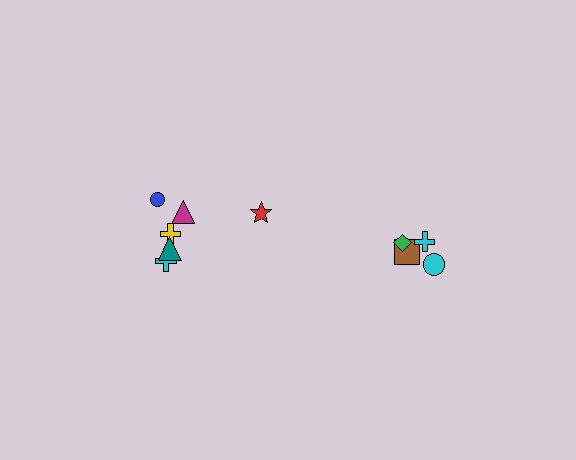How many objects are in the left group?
There are 6 objects.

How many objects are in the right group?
There are 4 objects.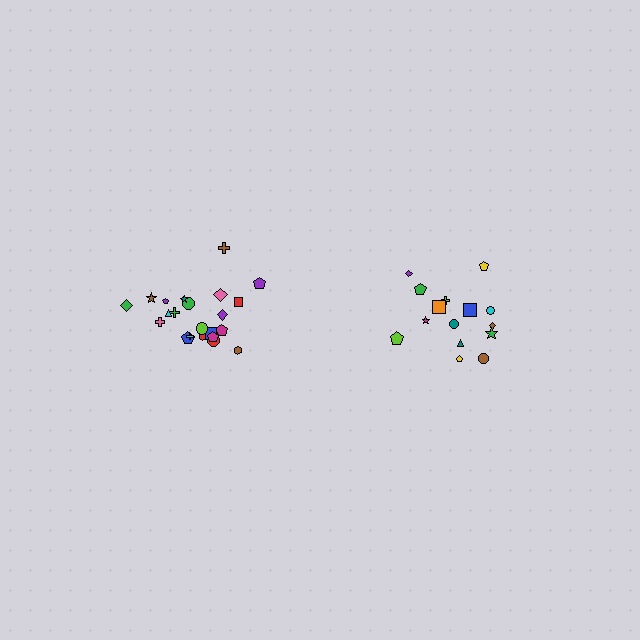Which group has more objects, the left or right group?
The left group.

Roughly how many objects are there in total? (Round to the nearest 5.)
Roughly 35 objects in total.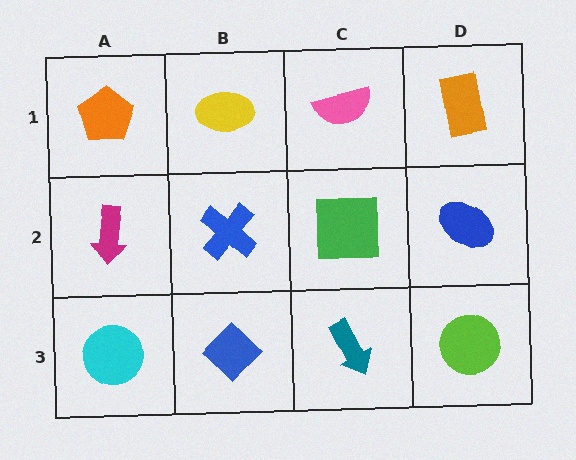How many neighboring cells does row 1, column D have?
2.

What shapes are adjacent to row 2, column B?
A yellow ellipse (row 1, column B), a blue diamond (row 3, column B), a magenta arrow (row 2, column A), a green square (row 2, column C).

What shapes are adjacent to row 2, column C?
A pink semicircle (row 1, column C), a teal arrow (row 3, column C), a blue cross (row 2, column B), a blue ellipse (row 2, column D).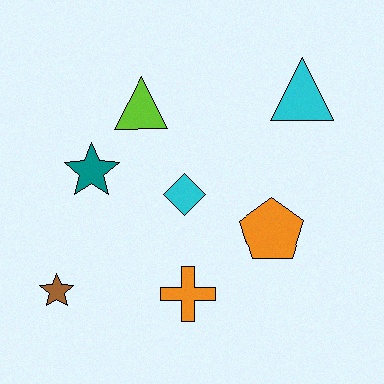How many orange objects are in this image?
There are 2 orange objects.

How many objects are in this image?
There are 7 objects.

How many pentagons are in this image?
There is 1 pentagon.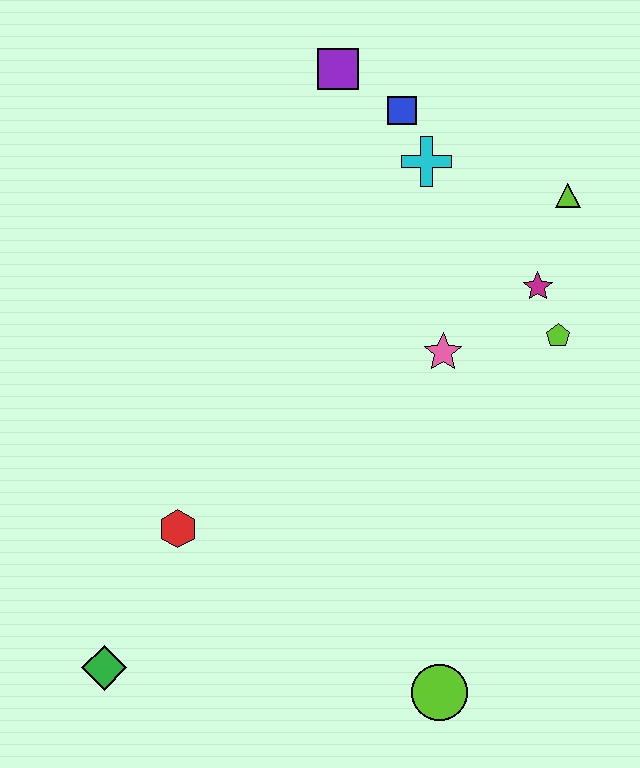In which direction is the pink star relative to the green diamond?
The pink star is to the right of the green diamond.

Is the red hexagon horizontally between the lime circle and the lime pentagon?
No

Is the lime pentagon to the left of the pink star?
No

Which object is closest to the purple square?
The blue square is closest to the purple square.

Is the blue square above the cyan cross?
Yes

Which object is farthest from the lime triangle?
The green diamond is farthest from the lime triangle.